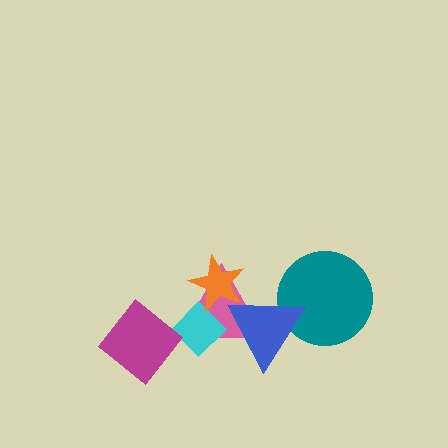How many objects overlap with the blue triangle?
3 objects overlap with the blue triangle.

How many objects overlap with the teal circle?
1 object overlaps with the teal circle.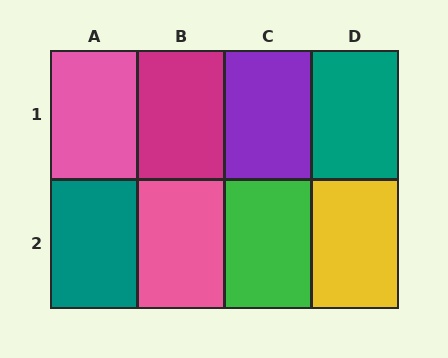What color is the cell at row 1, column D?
Teal.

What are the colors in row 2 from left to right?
Teal, pink, green, yellow.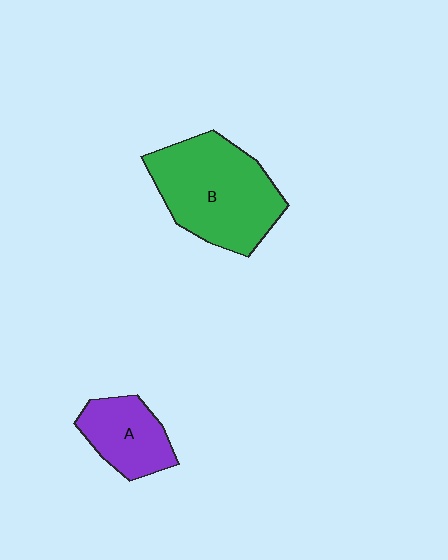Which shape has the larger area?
Shape B (green).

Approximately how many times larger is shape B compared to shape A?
Approximately 2.0 times.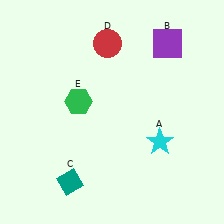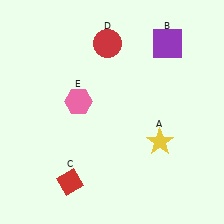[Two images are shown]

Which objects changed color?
A changed from cyan to yellow. C changed from teal to red. E changed from green to pink.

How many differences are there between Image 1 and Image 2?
There are 3 differences between the two images.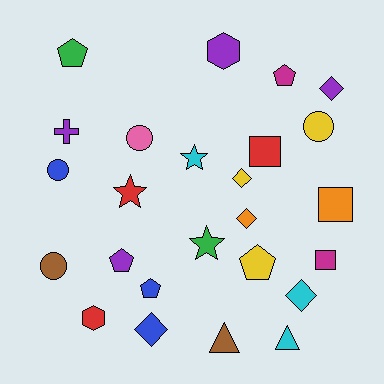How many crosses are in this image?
There is 1 cross.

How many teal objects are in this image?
There are no teal objects.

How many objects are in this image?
There are 25 objects.